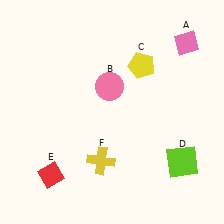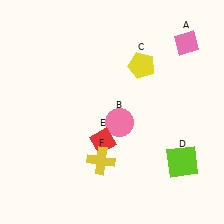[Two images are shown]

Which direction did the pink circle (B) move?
The pink circle (B) moved down.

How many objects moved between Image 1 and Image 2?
2 objects moved between the two images.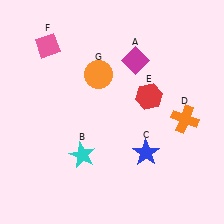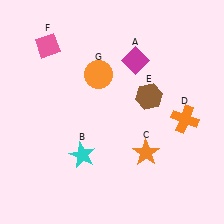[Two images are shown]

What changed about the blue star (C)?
In Image 1, C is blue. In Image 2, it changed to orange.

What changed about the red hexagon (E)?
In Image 1, E is red. In Image 2, it changed to brown.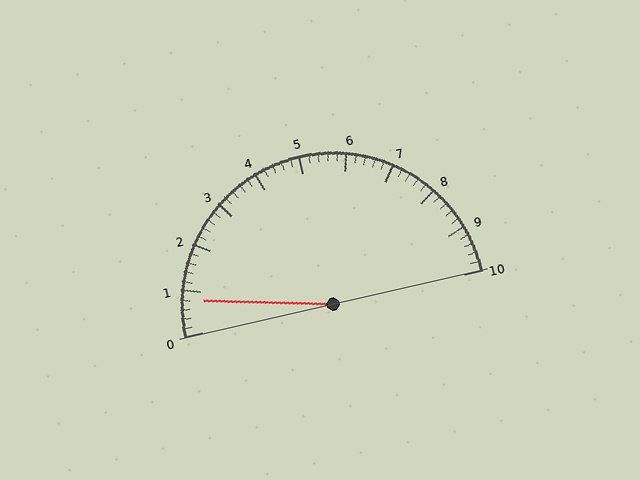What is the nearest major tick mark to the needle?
The nearest major tick mark is 1.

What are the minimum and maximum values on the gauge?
The gauge ranges from 0 to 10.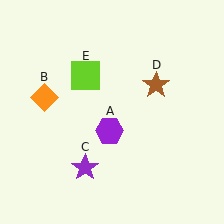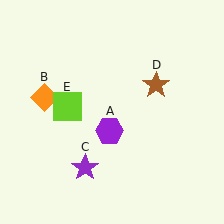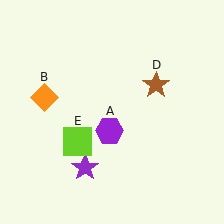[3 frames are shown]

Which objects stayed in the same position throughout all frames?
Purple hexagon (object A) and orange diamond (object B) and purple star (object C) and brown star (object D) remained stationary.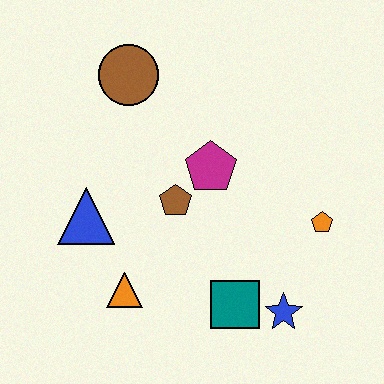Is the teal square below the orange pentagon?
Yes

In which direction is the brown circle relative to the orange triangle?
The brown circle is above the orange triangle.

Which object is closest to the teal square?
The blue star is closest to the teal square.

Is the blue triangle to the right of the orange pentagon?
No